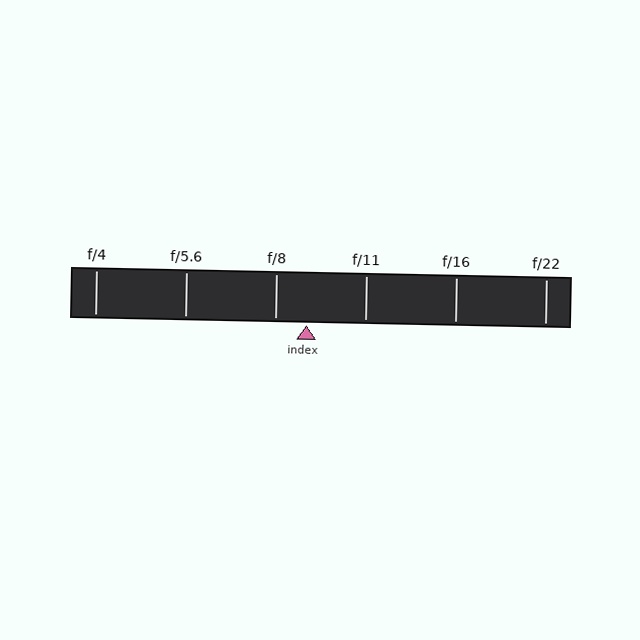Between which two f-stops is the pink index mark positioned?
The index mark is between f/8 and f/11.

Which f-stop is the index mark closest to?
The index mark is closest to f/8.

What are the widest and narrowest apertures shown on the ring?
The widest aperture shown is f/4 and the narrowest is f/22.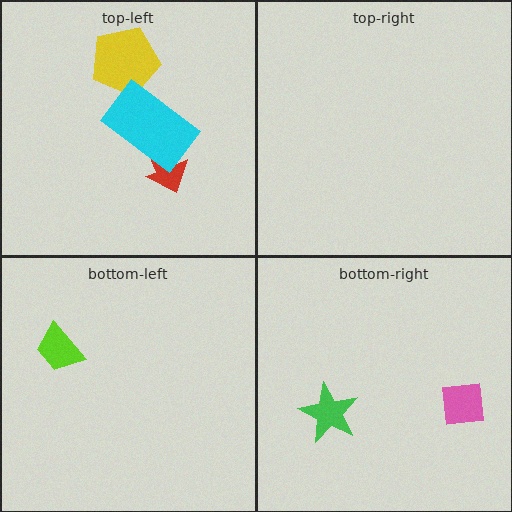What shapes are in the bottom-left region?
The lime trapezoid.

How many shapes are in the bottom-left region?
1.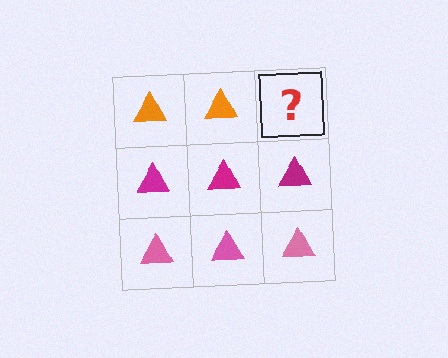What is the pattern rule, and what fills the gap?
The rule is that each row has a consistent color. The gap should be filled with an orange triangle.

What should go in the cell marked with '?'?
The missing cell should contain an orange triangle.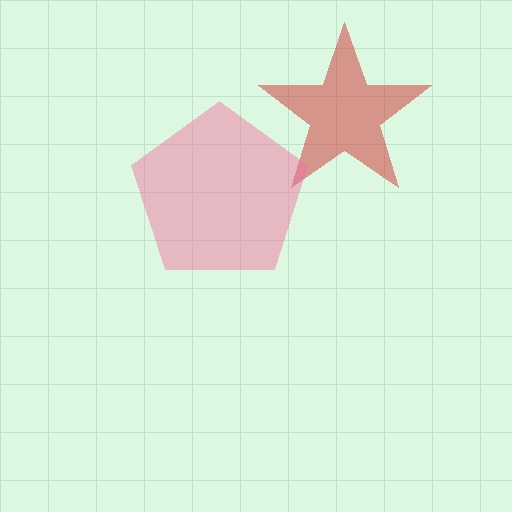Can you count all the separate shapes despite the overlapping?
Yes, there are 2 separate shapes.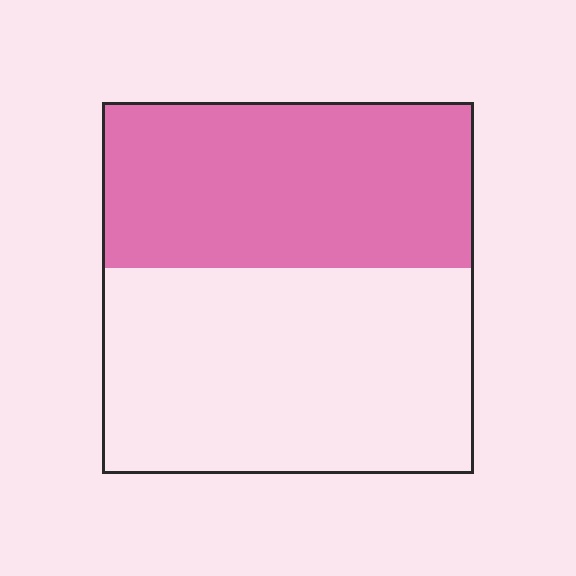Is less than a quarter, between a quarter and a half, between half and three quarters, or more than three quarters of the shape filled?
Between a quarter and a half.